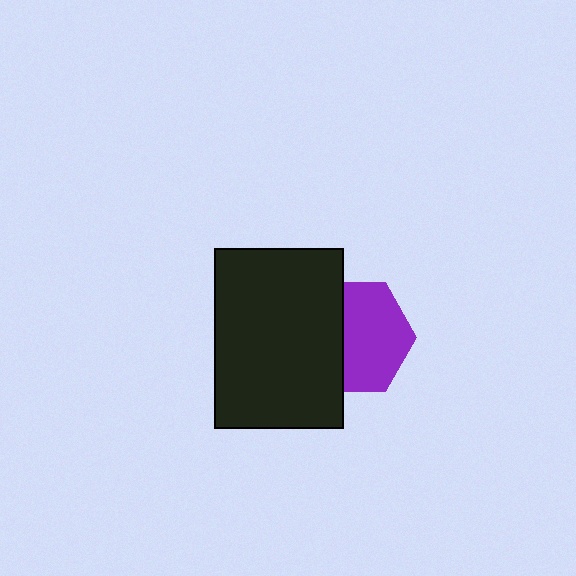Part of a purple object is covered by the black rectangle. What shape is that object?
It is a hexagon.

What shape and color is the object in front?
The object in front is a black rectangle.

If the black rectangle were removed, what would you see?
You would see the complete purple hexagon.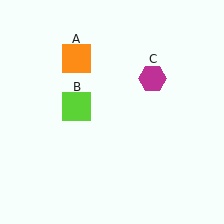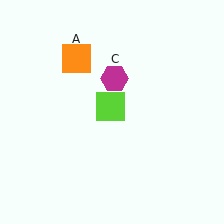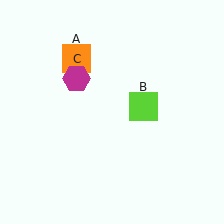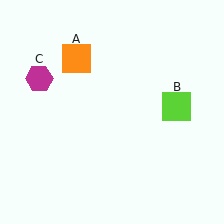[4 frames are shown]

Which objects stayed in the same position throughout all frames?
Orange square (object A) remained stationary.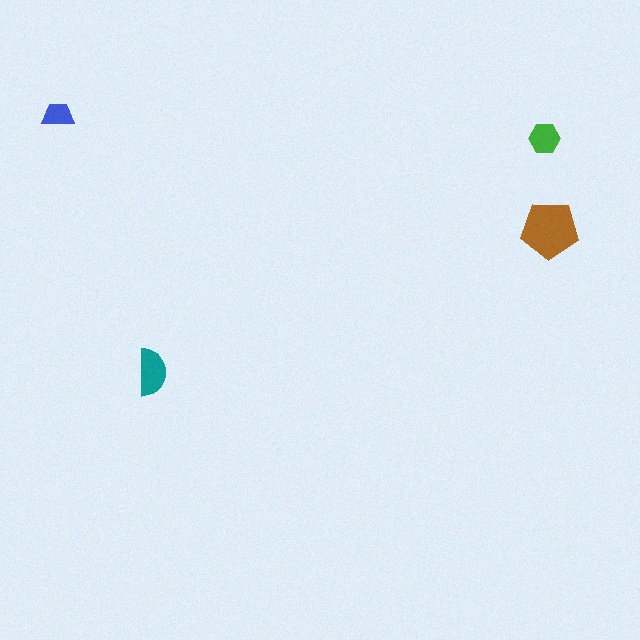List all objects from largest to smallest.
The brown pentagon, the teal semicircle, the green hexagon, the blue trapezoid.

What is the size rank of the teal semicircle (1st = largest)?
2nd.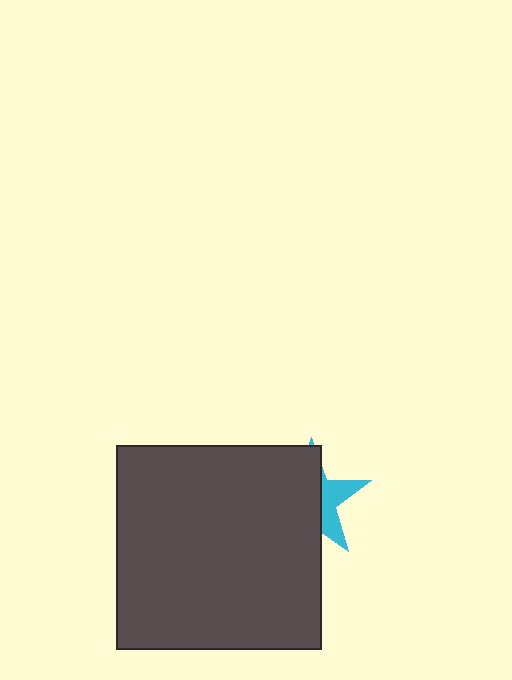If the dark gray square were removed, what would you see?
You would see the complete cyan star.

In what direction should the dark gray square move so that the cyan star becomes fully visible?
The dark gray square should move left. That is the shortest direction to clear the overlap and leave the cyan star fully visible.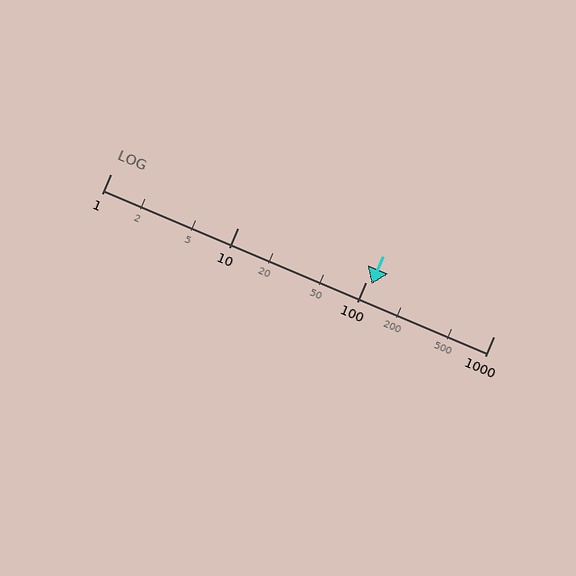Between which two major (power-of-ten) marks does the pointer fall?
The pointer is between 100 and 1000.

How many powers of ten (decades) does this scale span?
The scale spans 3 decades, from 1 to 1000.